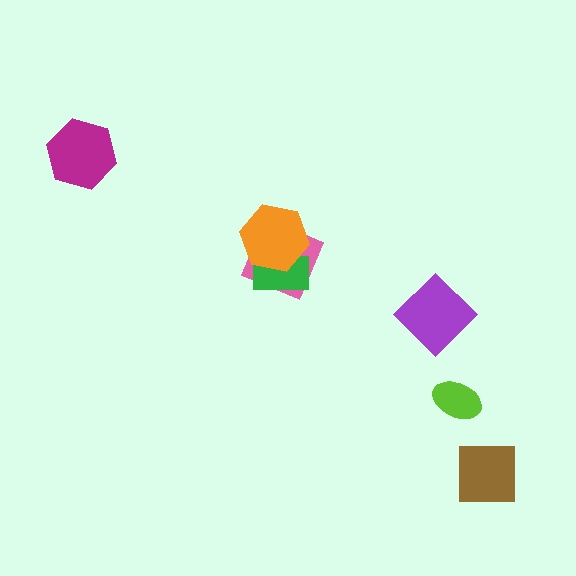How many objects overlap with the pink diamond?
2 objects overlap with the pink diamond.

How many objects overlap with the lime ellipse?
0 objects overlap with the lime ellipse.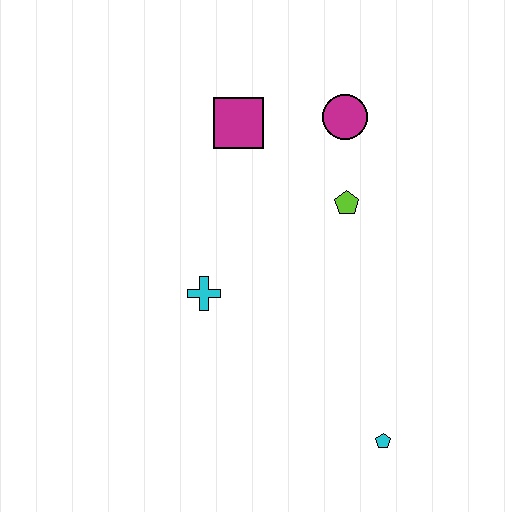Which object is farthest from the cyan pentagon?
The magenta square is farthest from the cyan pentagon.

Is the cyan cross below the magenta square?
Yes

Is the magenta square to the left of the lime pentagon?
Yes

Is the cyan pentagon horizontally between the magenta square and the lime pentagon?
No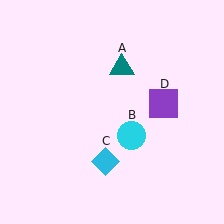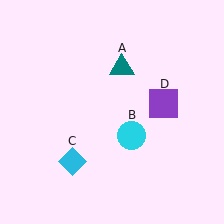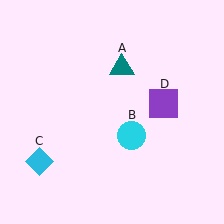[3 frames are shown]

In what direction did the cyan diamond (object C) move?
The cyan diamond (object C) moved left.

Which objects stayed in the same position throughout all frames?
Teal triangle (object A) and cyan circle (object B) and purple square (object D) remained stationary.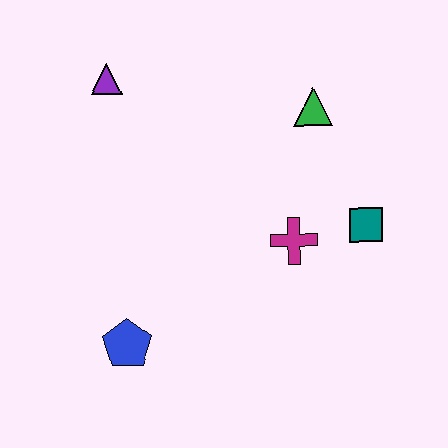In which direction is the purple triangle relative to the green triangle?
The purple triangle is to the left of the green triangle.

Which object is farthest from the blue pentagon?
The green triangle is farthest from the blue pentagon.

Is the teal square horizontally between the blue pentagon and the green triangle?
No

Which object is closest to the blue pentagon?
The magenta cross is closest to the blue pentagon.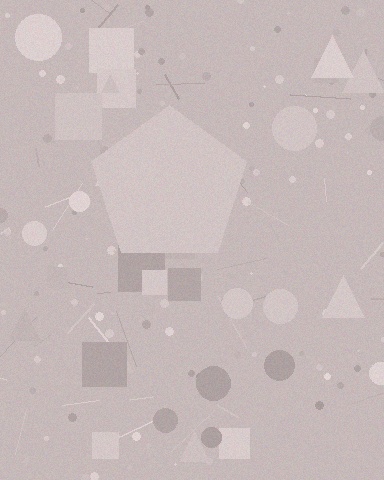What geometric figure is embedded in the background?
A pentagon is embedded in the background.